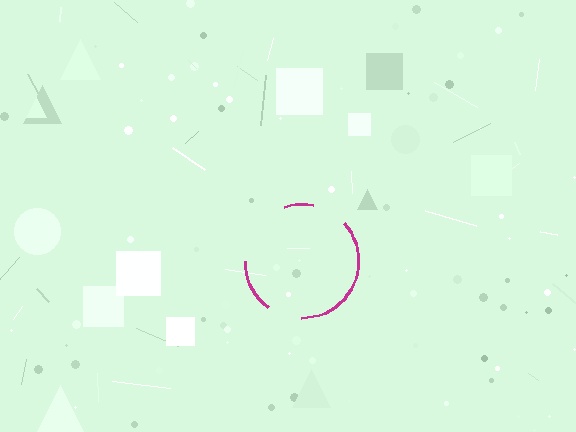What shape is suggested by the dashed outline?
The dashed outline suggests a circle.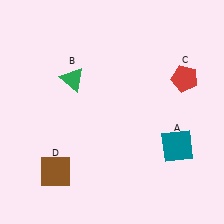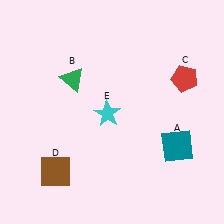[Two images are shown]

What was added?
A cyan star (E) was added in Image 2.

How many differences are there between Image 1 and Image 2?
There is 1 difference between the two images.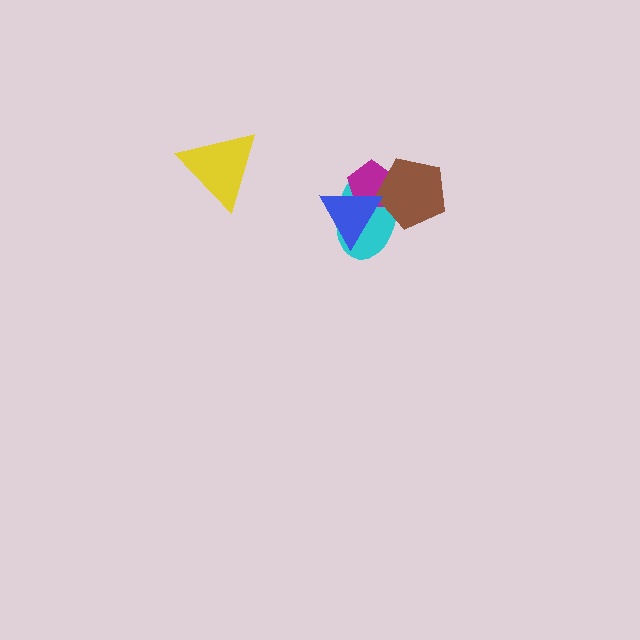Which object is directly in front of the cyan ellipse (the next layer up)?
The magenta pentagon is directly in front of the cyan ellipse.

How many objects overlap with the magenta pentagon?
3 objects overlap with the magenta pentagon.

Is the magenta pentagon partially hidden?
Yes, it is partially covered by another shape.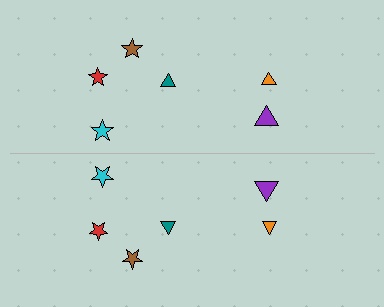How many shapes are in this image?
There are 12 shapes in this image.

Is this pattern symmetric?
Yes, this pattern has bilateral (reflection) symmetry.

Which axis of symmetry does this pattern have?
The pattern has a horizontal axis of symmetry running through the center of the image.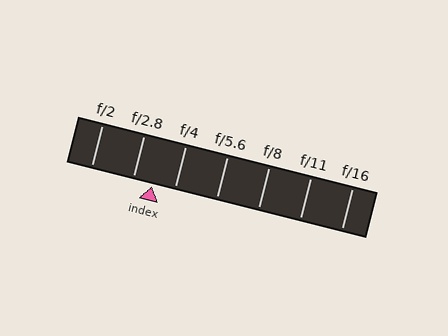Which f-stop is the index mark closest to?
The index mark is closest to f/2.8.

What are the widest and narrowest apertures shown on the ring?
The widest aperture shown is f/2 and the narrowest is f/16.